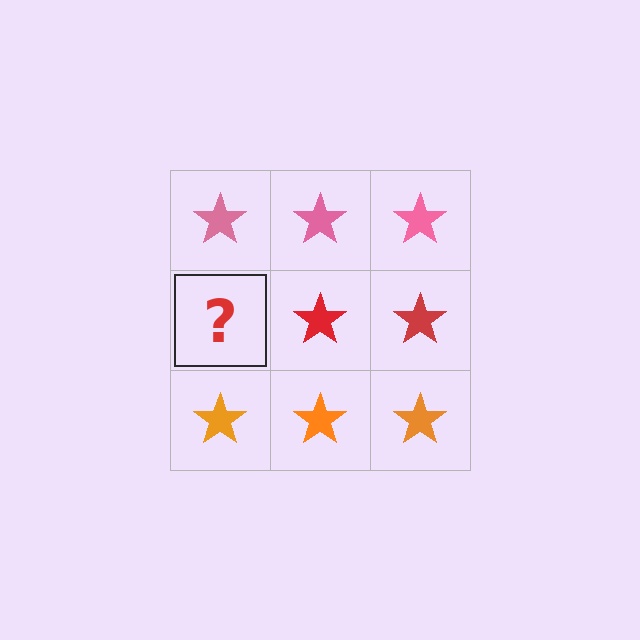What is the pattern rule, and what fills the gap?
The rule is that each row has a consistent color. The gap should be filled with a red star.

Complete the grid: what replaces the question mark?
The question mark should be replaced with a red star.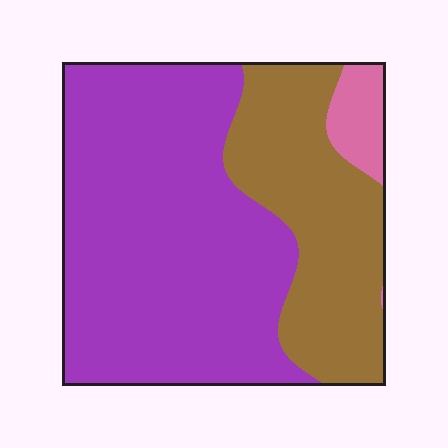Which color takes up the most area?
Purple, at roughly 65%.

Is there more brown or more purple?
Purple.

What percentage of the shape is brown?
Brown covers 32% of the shape.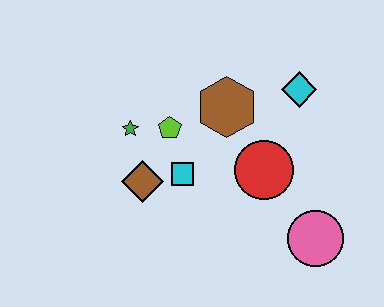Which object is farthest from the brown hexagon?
The pink circle is farthest from the brown hexagon.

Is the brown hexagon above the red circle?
Yes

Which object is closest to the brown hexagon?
The lime pentagon is closest to the brown hexagon.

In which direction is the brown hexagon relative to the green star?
The brown hexagon is to the right of the green star.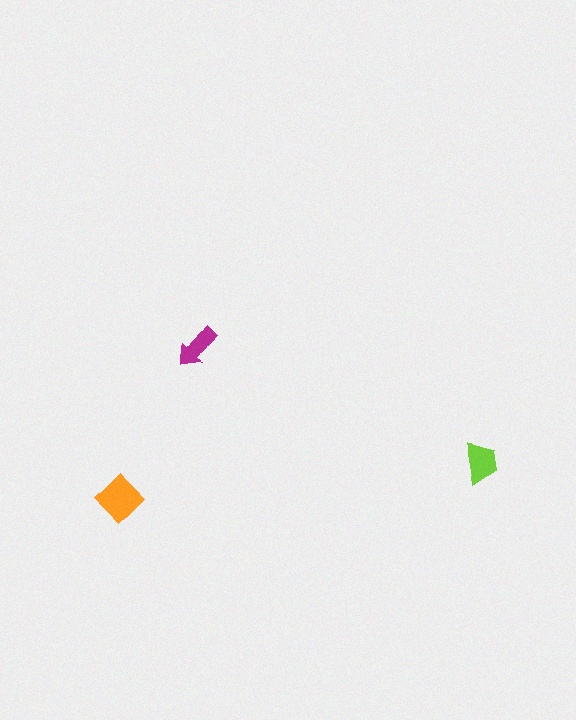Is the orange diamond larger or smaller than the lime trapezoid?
Larger.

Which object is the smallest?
The magenta arrow.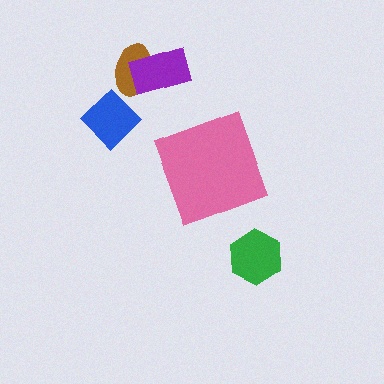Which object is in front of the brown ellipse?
The purple rectangle is in front of the brown ellipse.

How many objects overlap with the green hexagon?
0 objects overlap with the green hexagon.